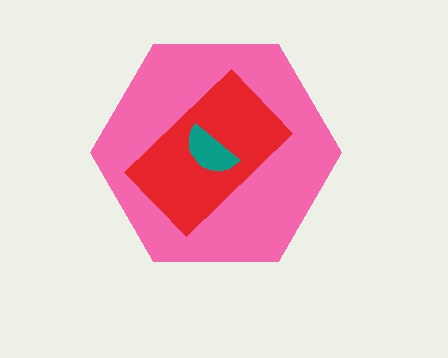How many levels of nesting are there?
3.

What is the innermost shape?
The teal semicircle.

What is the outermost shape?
The pink hexagon.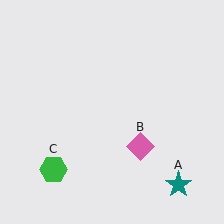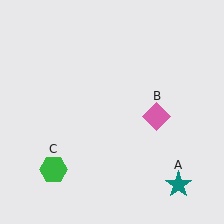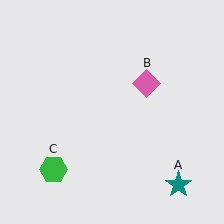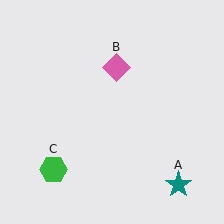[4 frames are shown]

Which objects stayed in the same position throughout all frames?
Teal star (object A) and green hexagon (object C) remained stationary.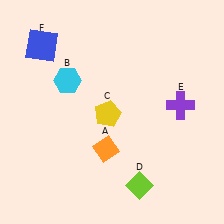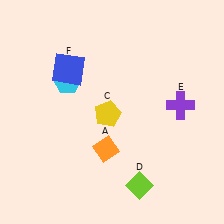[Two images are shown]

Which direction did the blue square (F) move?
The blue square (F) moved right.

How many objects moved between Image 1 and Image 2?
1 object moved between the two images.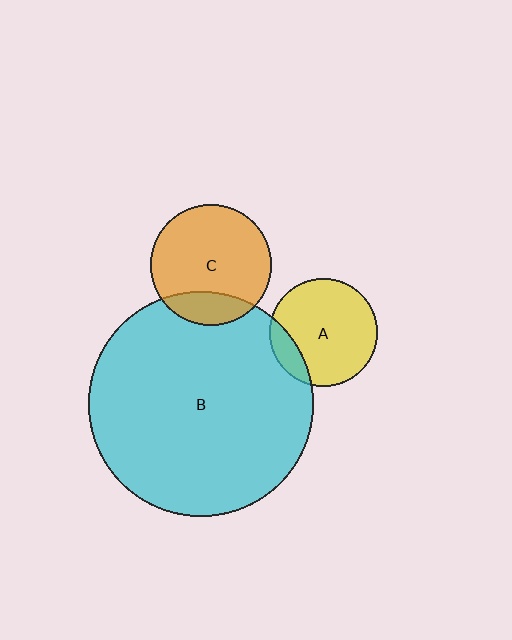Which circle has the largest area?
Circle B (cyan).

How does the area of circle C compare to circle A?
Approximately 1.3 times.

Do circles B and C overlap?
Yes.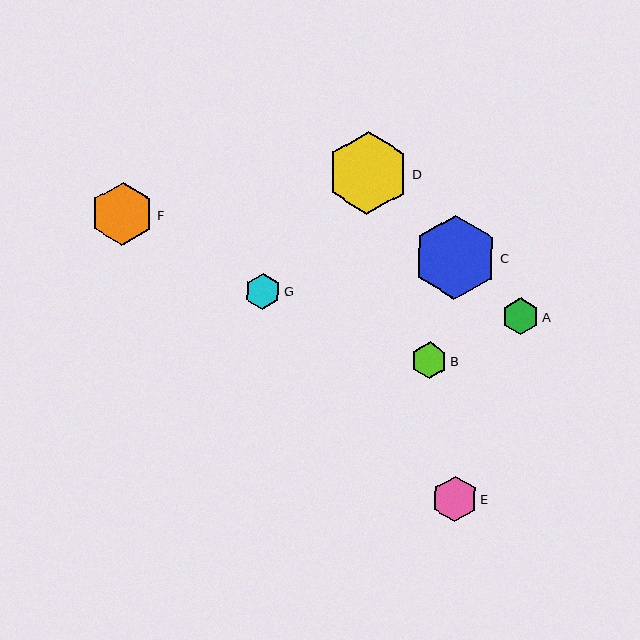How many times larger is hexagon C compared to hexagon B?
Hexagon C is approximately 2.3 times the size of hexagon B.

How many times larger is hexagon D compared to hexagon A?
Hexagon D is approximately 2.2 times the size of hexagon A.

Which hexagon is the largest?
Hexagon C is the largest with a size of approximately 84 pixels.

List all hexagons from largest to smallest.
From largest to smallest: C, D, F, E, A, G, B.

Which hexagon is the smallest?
Hexagon B is the smallest with a size of approximately 36 pixels.